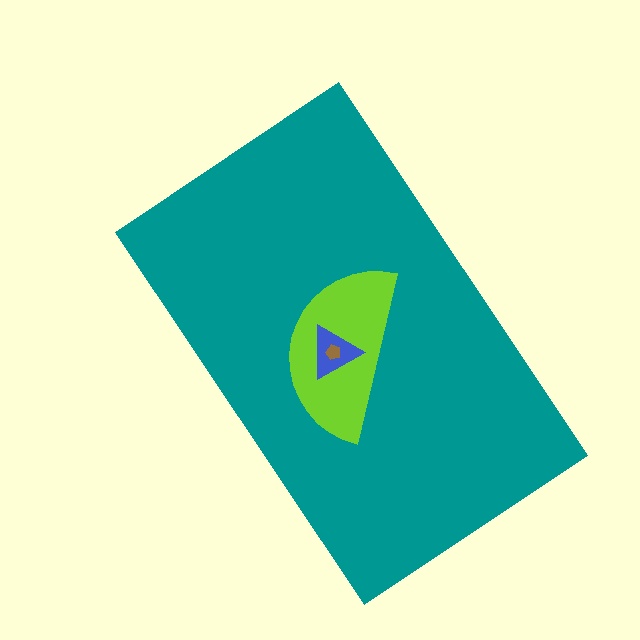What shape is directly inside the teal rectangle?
The lime semicircle.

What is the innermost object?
The brown pentagon.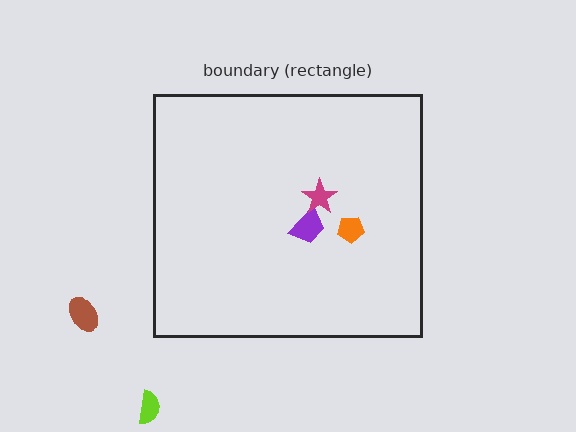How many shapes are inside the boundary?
3 inside, 2 outside.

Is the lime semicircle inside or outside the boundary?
Outside.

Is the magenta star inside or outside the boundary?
Inside.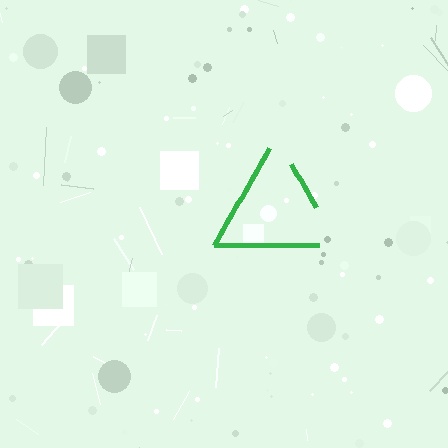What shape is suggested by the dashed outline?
The dashed outline suggests a triangle.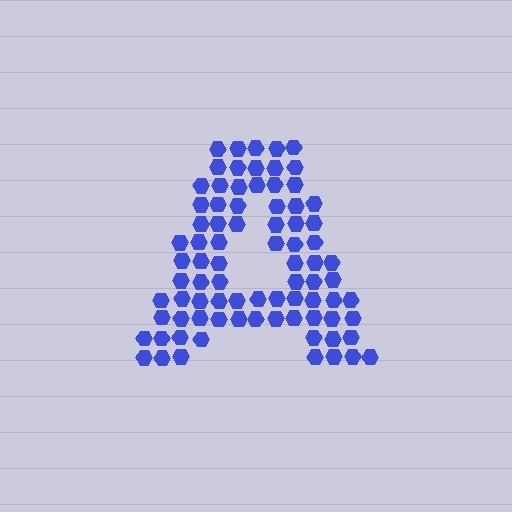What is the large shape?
The large shape is the letter A.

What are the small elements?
The small elements are hexagons.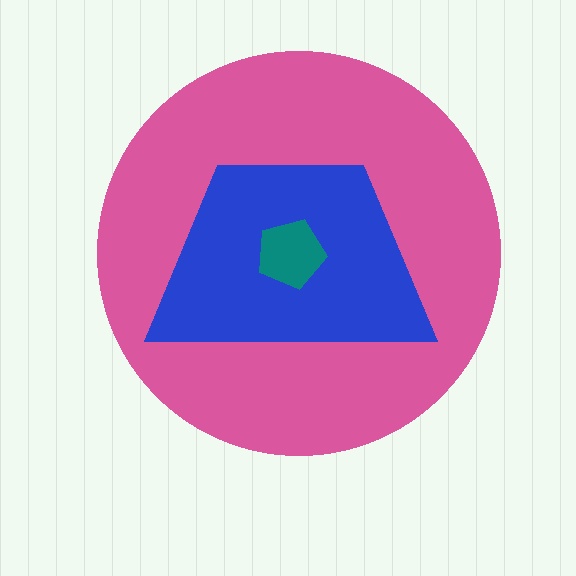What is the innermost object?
The teal pentagon.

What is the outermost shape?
The pink circle.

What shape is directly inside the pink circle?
The blue trapezoid.